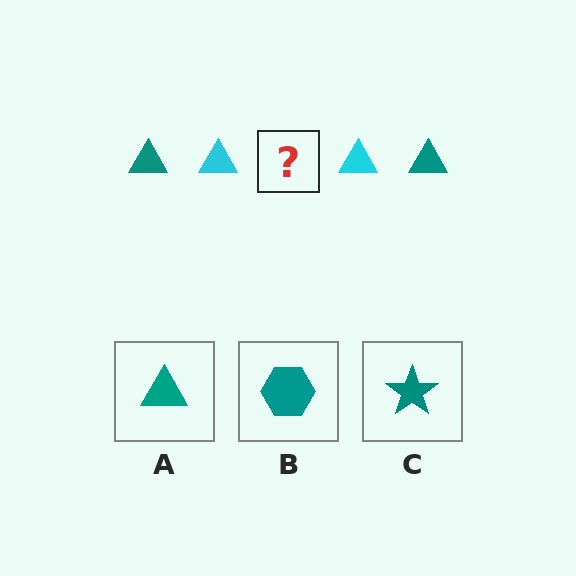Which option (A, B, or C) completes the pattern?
A.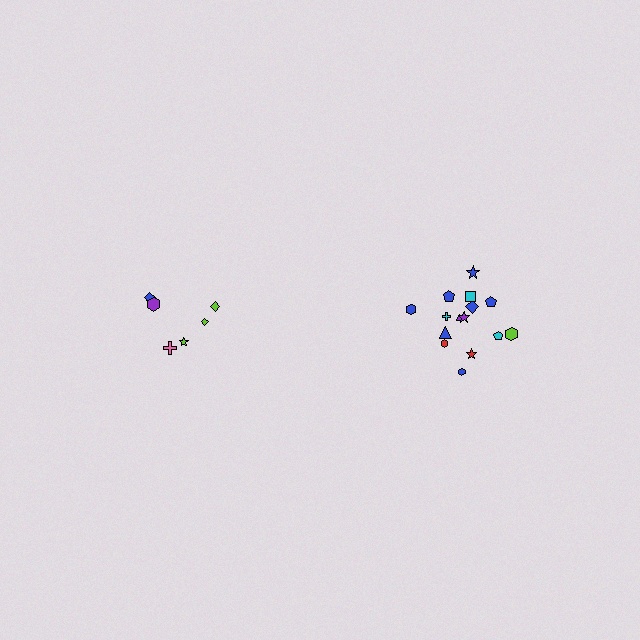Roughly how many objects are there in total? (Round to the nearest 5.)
Roughly 20 objects in total.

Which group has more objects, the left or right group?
The right group.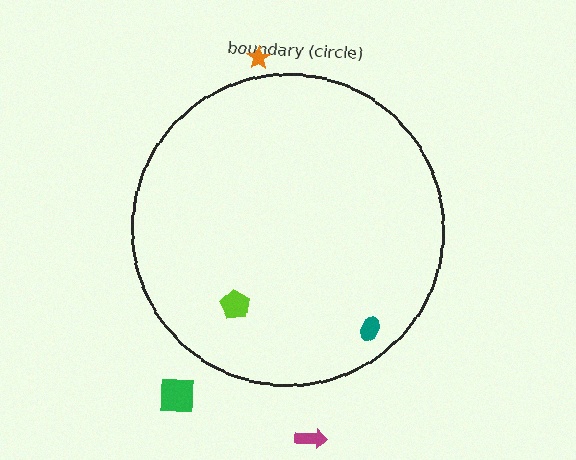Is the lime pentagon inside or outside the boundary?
Inside.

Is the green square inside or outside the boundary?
Outside.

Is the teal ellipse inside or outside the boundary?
Inside.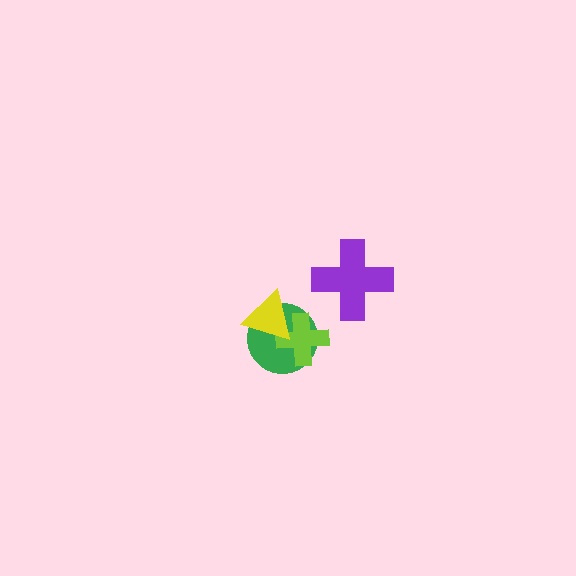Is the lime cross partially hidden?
Yes, it is partially covered by another shape.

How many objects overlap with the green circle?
2 objects overlap with the green circle.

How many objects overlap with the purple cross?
0 objects overlap with the purple cross.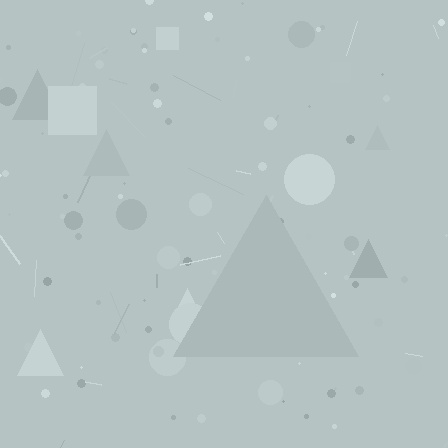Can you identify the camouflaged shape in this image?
The camouflaged shape is a triangle.